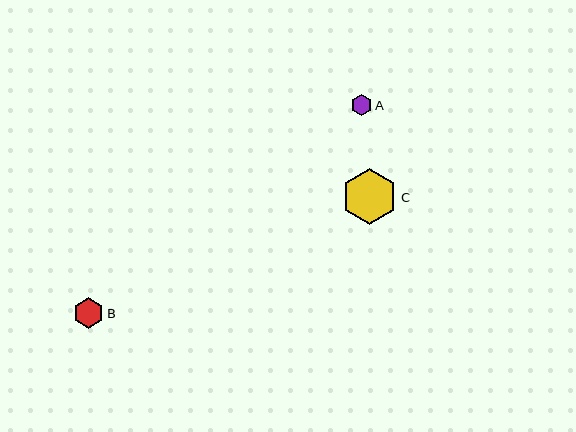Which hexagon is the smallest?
Hexagon A is the smallest with a size of approximately 20 pixels.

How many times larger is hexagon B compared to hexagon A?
Hexagon B is approximately 1.5 times the size of hexagon A.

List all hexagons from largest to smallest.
From largest to smallest: C, B, A.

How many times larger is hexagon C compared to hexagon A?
Hexagon C is approximately 2.7 times the size of hexagon A.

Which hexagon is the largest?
Hexagon C is the largest with a size of approximately 56 pixels.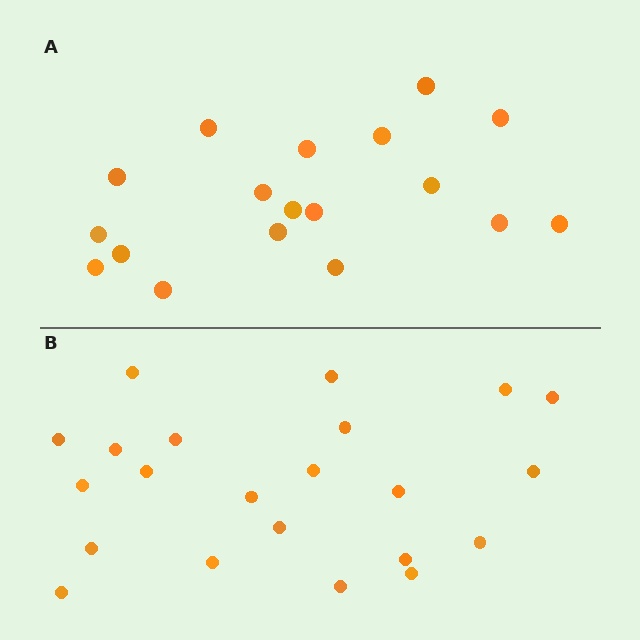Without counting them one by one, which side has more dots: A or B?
Region B (the bottom region) has more dots.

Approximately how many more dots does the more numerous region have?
Region B has about 4 more dots than region A.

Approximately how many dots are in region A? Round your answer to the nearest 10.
About 20 dots. (The exact count is 18, which rounds to 20.)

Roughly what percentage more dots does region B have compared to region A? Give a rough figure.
About 20% more.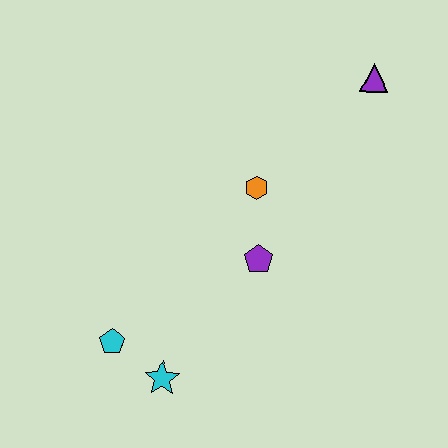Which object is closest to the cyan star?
The cyan pentagon is closest to the cyan star.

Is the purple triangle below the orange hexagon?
No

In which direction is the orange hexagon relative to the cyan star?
The orange hexagon is above the cyan star.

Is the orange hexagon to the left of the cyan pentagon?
No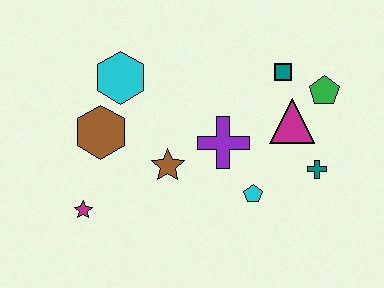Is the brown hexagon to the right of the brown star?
No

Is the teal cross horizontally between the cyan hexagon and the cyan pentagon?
No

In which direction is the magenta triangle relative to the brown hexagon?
The magenta triangle is to the right of the brown hexagon.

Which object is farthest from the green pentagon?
The magenta star is farthest from the green pentagon.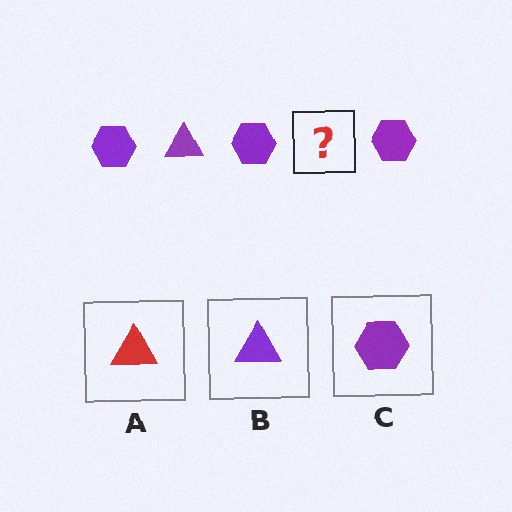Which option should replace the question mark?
Option B.